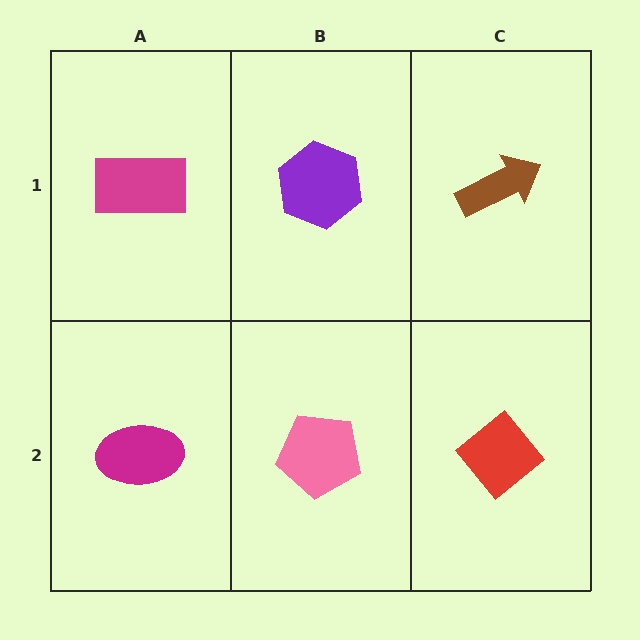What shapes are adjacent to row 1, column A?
A magenta ellipse (row 2, column A), a purple hexagon (row 1, column B).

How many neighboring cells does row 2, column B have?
3.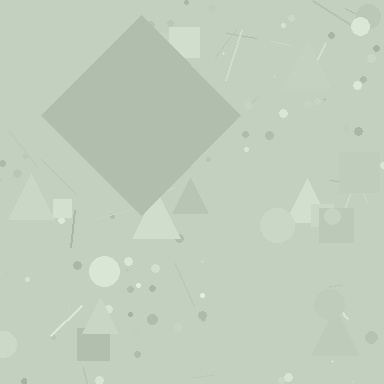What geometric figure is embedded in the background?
A diamond is embedded in the background.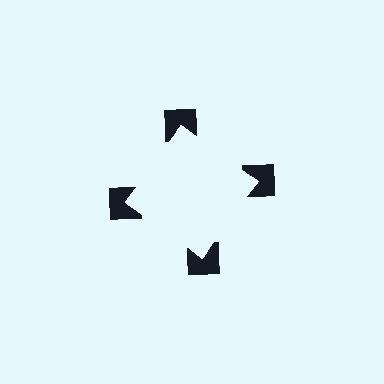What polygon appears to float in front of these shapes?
An illusory square — its edges are inferred from the aligned wedge cuts in the notched squares, not physically drawn.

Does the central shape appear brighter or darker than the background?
It typically appears slightly brighter than the background, even though no actual brightness change is drawn.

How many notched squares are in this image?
There are 4 — one at each vertex of the illusory square.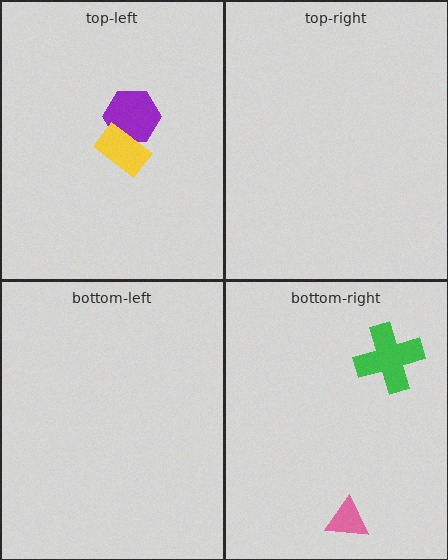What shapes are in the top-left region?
The purple hexagon, the yellow rectangle.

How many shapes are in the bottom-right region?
2.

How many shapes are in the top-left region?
2.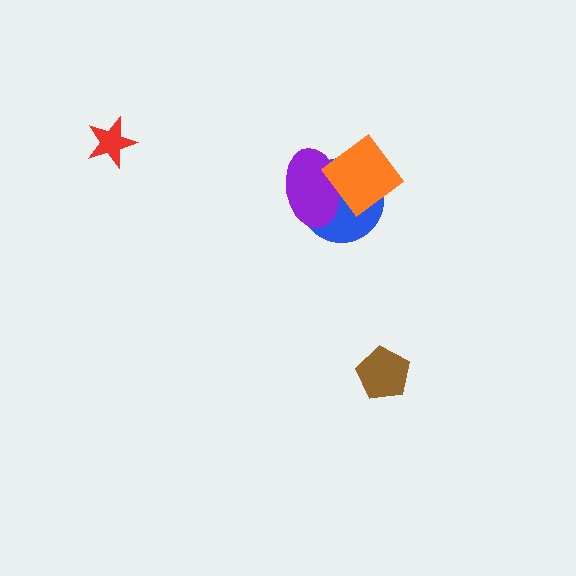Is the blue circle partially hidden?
Yes, it is partially covered by another shape.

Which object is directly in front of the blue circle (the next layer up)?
The purple ellipse is directly in front of the blue circle.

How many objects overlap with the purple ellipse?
2 objects overlap with the purple ellipse.